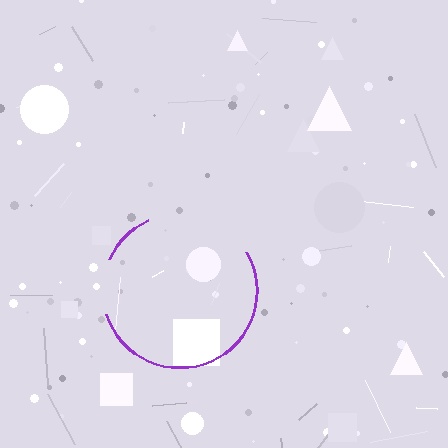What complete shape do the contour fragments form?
The contour fragments form a circle.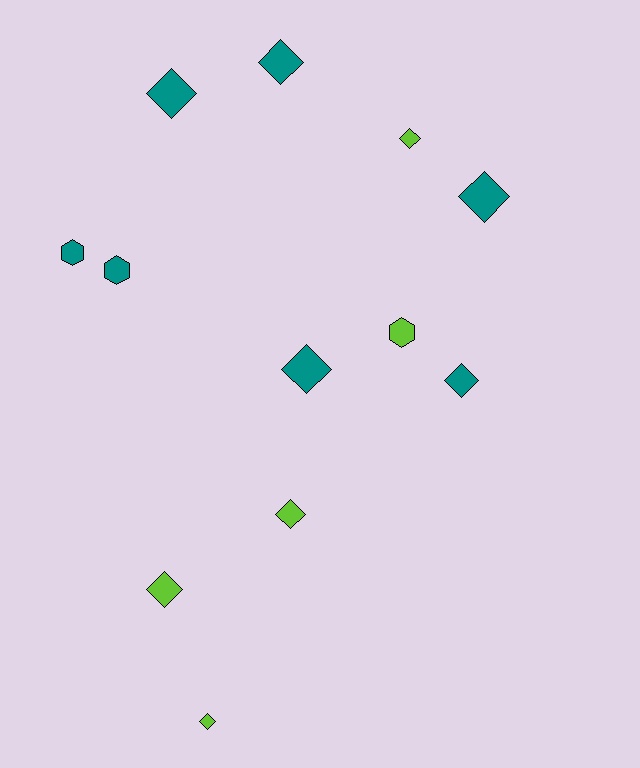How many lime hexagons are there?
There is 1 lime hexagon.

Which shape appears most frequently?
Diamond, with 9 objects.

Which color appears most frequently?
Teal, with 7 objects.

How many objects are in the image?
There are 12 objects.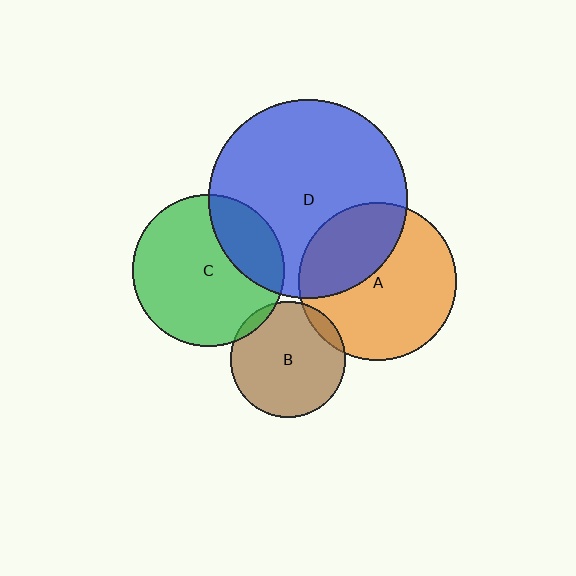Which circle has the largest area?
Circle D (blue).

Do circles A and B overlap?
Yes.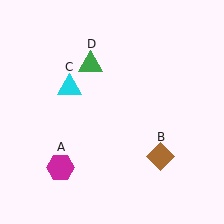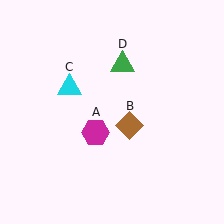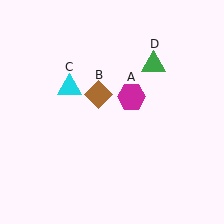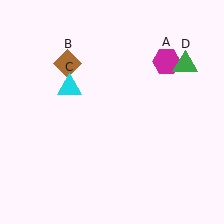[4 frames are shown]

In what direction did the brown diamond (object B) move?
The brown diamond (object B) moved up and to the left.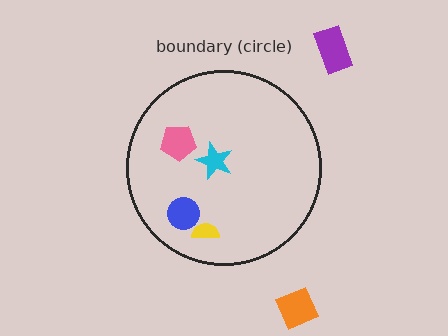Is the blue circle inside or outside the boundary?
Inside.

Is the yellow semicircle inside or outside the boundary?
Inside.